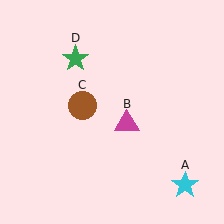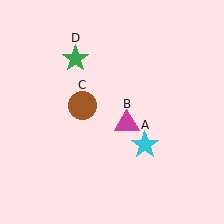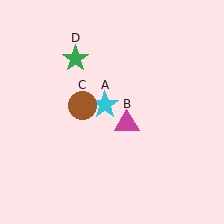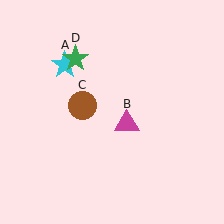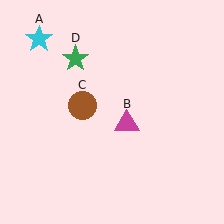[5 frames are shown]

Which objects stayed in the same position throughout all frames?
Magenta triangle (object B) and brown circle (object C) and green star (object D) remained stationary.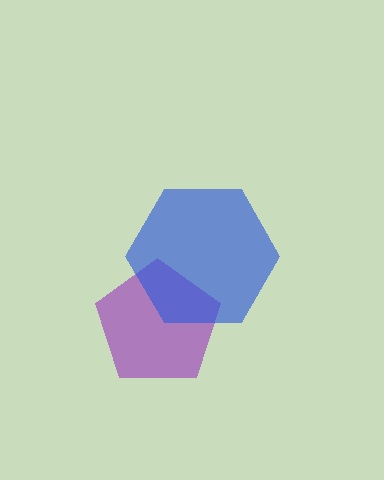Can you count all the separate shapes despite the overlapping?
Yes, there are 2 separate shapes.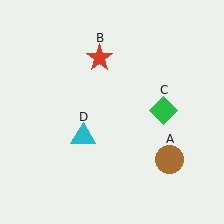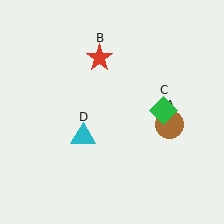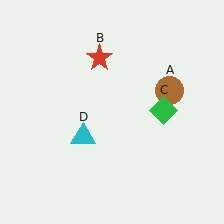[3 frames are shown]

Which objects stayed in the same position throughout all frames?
Red star (object B) and green diamond (object C) and cyan triangle (object D) remained stationary.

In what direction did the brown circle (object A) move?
The brown circle (object A) moved up.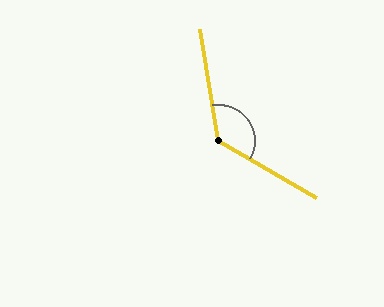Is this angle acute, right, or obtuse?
It is obtuse.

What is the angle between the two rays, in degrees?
Approximately 129 degrees.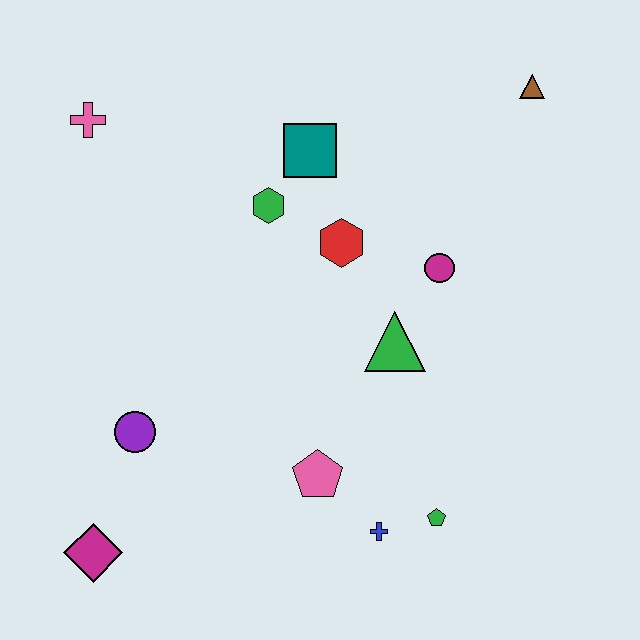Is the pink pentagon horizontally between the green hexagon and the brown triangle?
Yes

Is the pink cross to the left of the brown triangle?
Yes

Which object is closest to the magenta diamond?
The purple circle is closest to the magenta diamond.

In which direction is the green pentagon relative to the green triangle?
The green pentagon is below the green triangle.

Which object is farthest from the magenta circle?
The magenta diamond is farthest from the magenta circle.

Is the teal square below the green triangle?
No